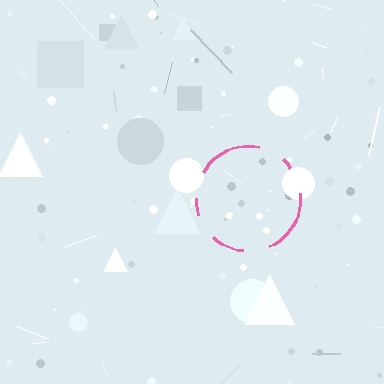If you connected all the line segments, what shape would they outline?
They would outline a circle.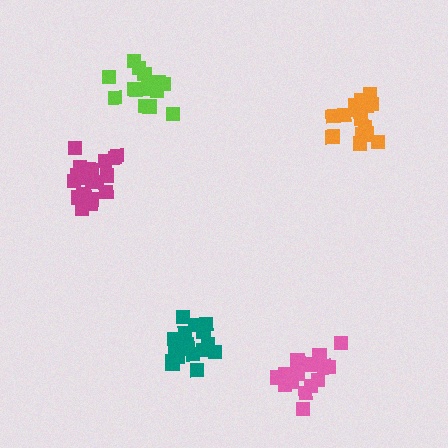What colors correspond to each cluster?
The clusters are colored: magenta, orange, teal, pink, lime.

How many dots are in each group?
Group 1: 20 dots, Group 2: 17 dots, Group 3: 20 dots, Group 4: 17 dots, Group 5: 16 dots (90 total).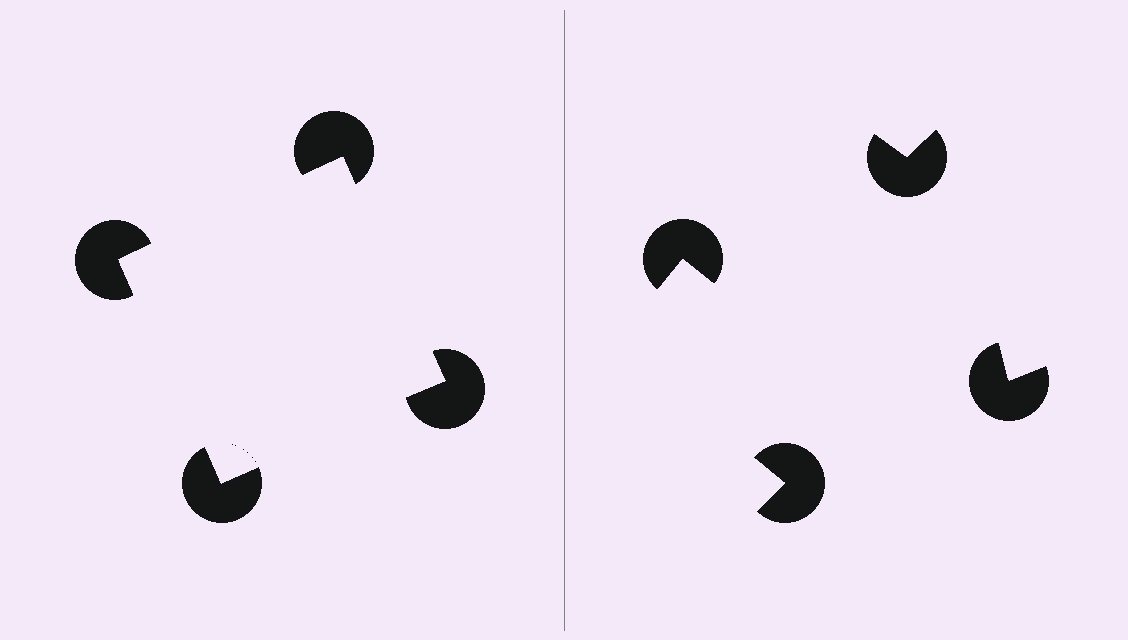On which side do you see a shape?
An illusory square appears on the left side. On the right side the wedge cuts are rotated, so no coherent shape forms.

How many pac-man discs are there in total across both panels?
8 — 4 on each side.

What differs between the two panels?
The pac-man discs are positioned identically on both sides; only the wedge orientations differ. On the left they align to a square; on the right they are misaligned.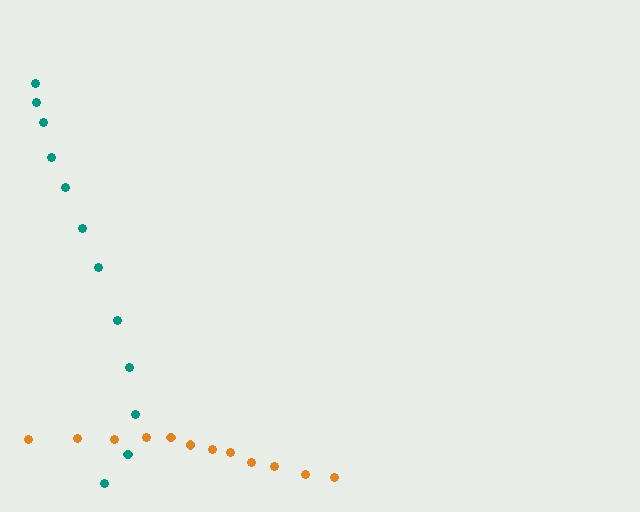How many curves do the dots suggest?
There are 2 distinct paths.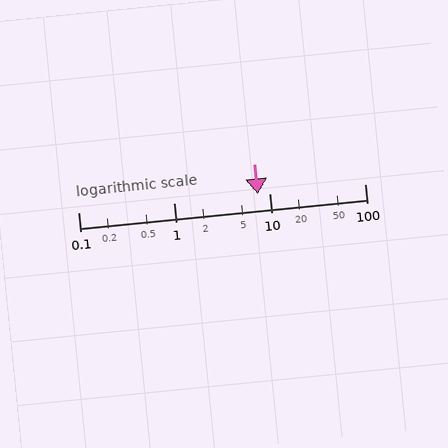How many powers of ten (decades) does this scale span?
The scale spans 3 decades, from 0.1 to 100.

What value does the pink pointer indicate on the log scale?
The pointer indicates approximately 7.5.